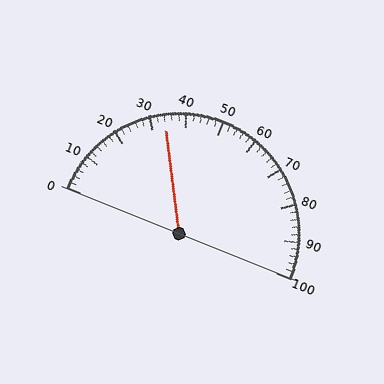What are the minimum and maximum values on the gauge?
The gauge ranges from 0 to 100.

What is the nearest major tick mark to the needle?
The nearest major tick mark is 30.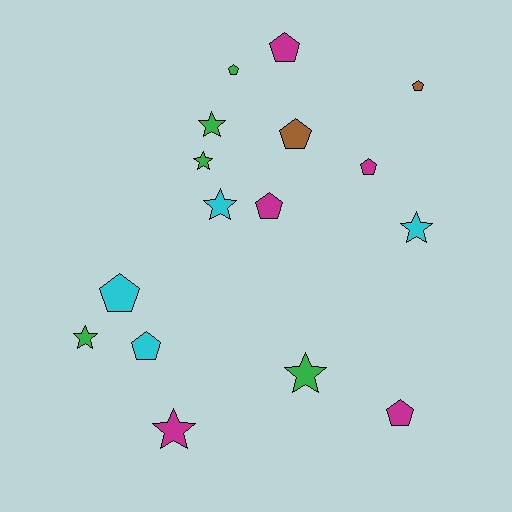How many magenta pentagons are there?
There are 4 magenta pentagons.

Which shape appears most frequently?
Pentagon, with 9 objects.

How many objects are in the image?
There are 16 objects.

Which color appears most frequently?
Green, with 5 objects.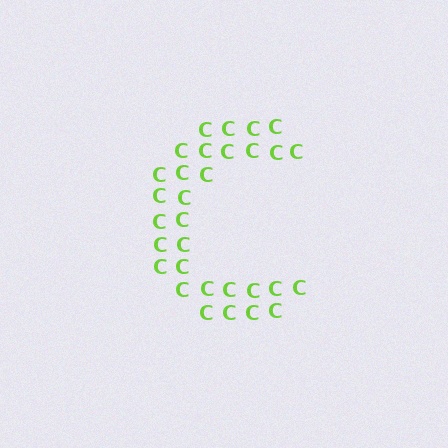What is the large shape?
The large shape is the letter C.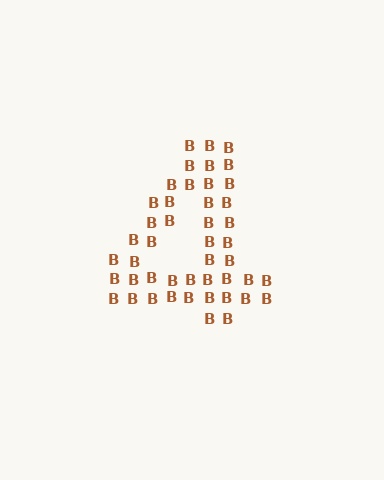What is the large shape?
The large shape is the digit 4.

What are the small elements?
The small elements are letter B's.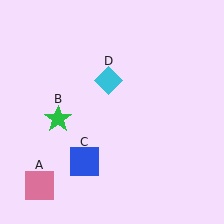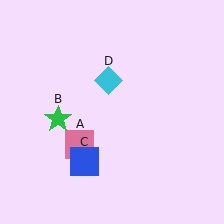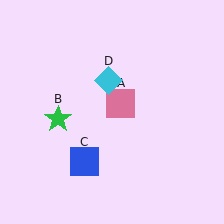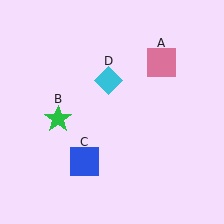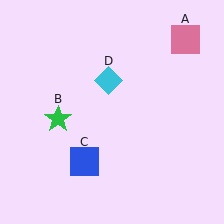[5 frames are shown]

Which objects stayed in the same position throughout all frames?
Green star (object B) and blue square (object C) and cyan diamond (object D) remained stationary.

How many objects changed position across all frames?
1 object changed position: pink square (object A).